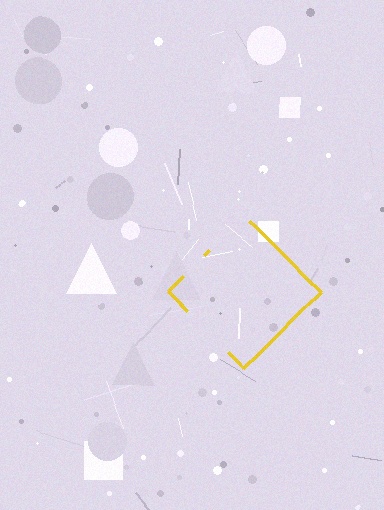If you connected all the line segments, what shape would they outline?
They would outline a diamond.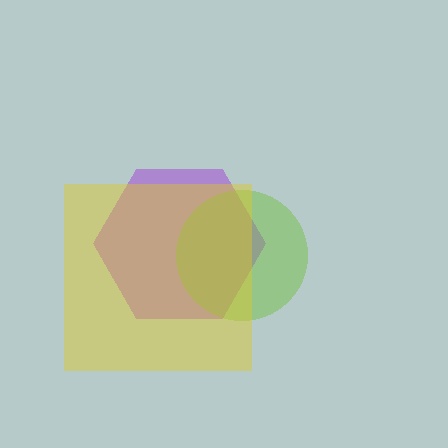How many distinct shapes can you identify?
There are 3 distinct shapes: a purple hexagon, a lime circle, a yellow square.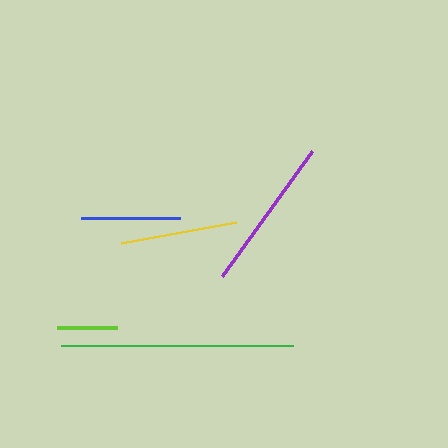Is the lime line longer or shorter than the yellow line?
The yellow line is longer than the lime line.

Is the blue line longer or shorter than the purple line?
The purple line is longer than the blue line.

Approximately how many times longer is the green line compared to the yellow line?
The green line is approximately 2.0 times the length of the yellow line.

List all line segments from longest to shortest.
From longest to shortest: green, purple, yellow, blue, lime.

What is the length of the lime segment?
The lime segment is approximately 61 pixels long.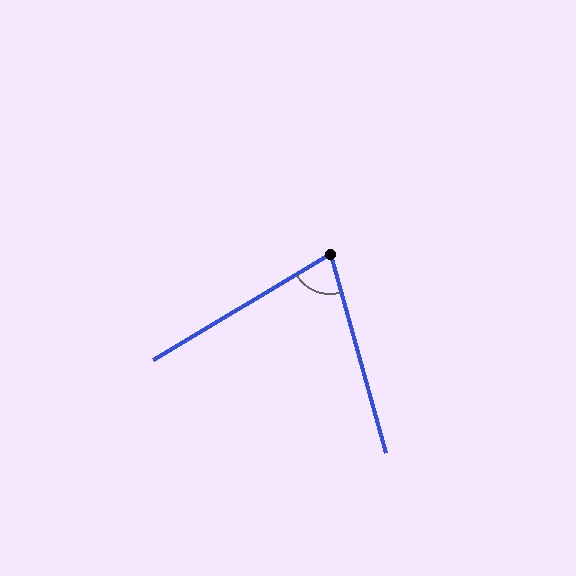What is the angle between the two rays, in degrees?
Approximately 75 degrees.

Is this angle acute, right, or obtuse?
It is acute.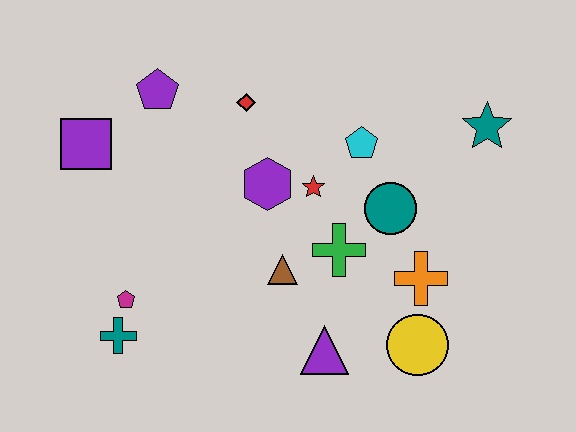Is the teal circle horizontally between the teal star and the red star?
Yes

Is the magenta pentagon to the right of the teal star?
No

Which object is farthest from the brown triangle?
The teal star is farthest from the brown triangle.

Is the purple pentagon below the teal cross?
No